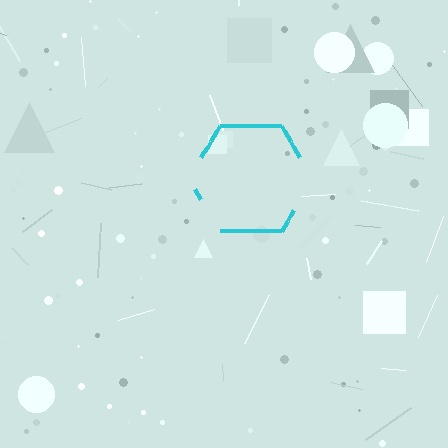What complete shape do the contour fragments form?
The contour fragments form a hexagon.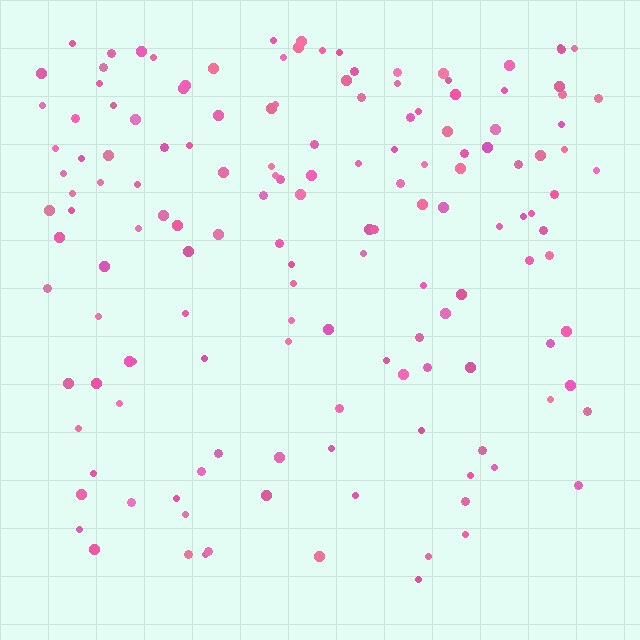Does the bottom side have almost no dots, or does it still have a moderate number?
Still a moderate number, just noticeably fewer than the top.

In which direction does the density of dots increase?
From bottom to top, with the top side densest.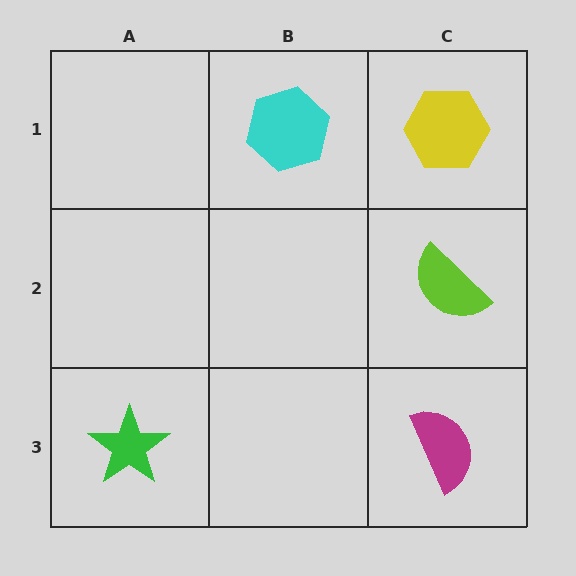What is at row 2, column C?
A lime semicircle.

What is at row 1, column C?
A yellow hexagon.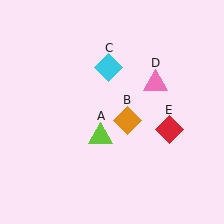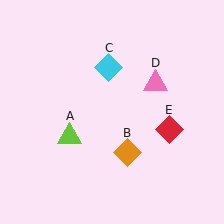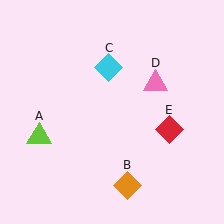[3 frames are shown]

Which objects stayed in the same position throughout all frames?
Cyan diamond (object C) and pink triangle (object D) and red diamond (object E) remained stationary.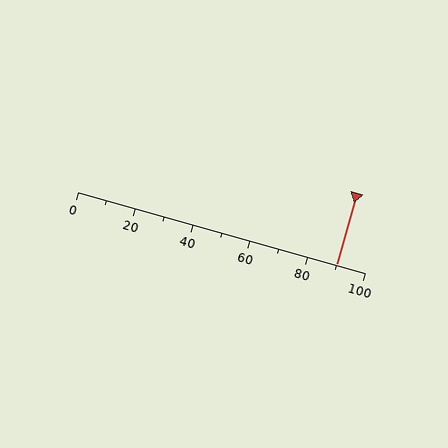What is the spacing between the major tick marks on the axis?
The major ticks are spaced 20 apart.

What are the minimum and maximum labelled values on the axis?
The axis runs from 0 to 100.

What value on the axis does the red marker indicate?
The marker indicates approximately 90.